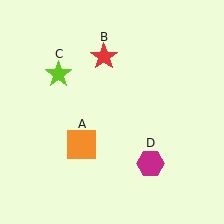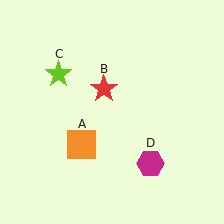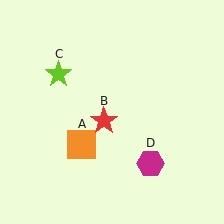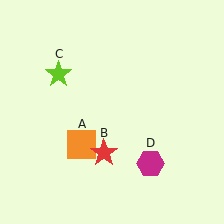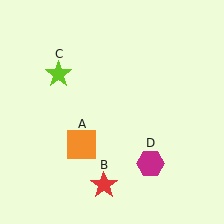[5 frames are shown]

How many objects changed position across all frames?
1 object changed position: red star (object B).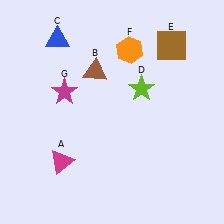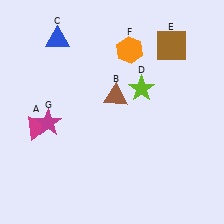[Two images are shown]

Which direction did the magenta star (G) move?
The magenta star (G) moved down.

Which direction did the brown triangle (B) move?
The brown triangle (B) moved down.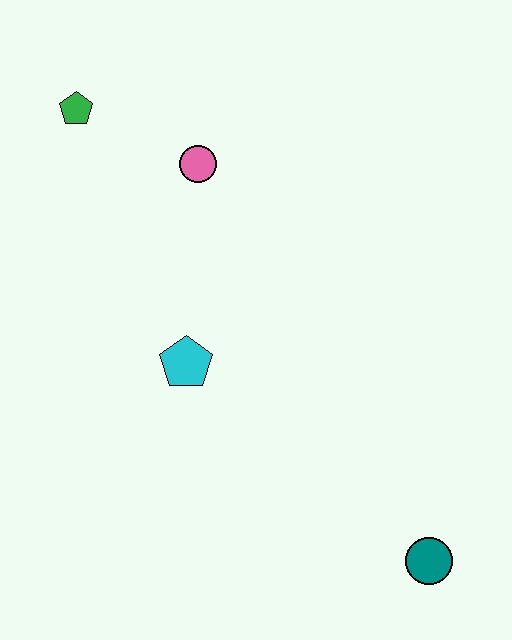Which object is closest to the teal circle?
The cyan pentagon is closest to the teal circle.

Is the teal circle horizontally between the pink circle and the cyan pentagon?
No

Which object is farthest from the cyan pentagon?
The teal circle is farthest from the cyan pentagon.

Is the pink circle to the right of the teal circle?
No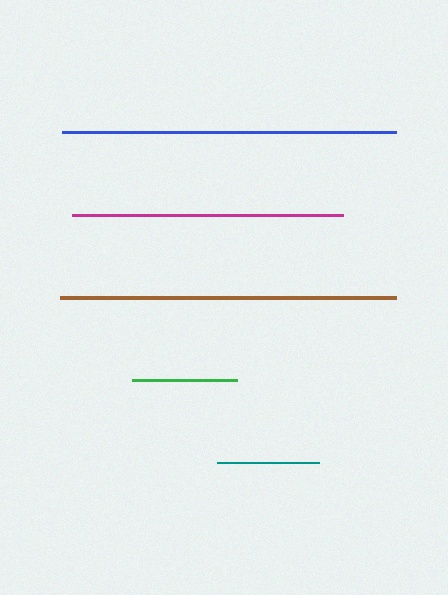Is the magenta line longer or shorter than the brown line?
The brown line is longer than the magenta line.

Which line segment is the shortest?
The teal line is the shortest at approximately 102 pixels.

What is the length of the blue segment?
The blue segment is approximately 334 pixels long.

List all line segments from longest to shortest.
From longest to shortest: brown, blue, magenta, green, teal.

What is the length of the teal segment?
The teal segment is approximately 102 pixels long.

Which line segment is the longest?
The brown line is the longest at approximately 336 pixels.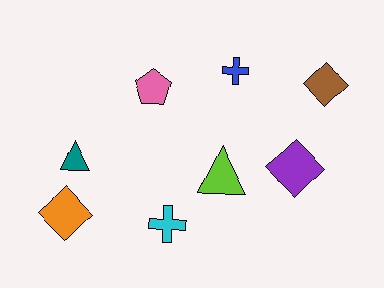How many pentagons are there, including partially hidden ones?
There is 1 pentagon.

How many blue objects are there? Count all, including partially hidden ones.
There is 1 blue object.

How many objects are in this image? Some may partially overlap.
There are 8 objects.